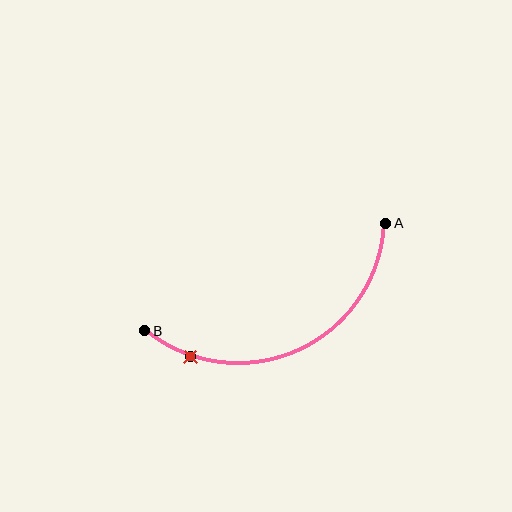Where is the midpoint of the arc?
The arc midpoint is the point on the curve farthest from the straight line joining A and B. It sits below that line.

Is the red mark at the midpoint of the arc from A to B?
No. The red mark lies on the arc but is closer to endpoint B. The arc midpoint would be at the point on the curve equidistant along the arc from both A and B.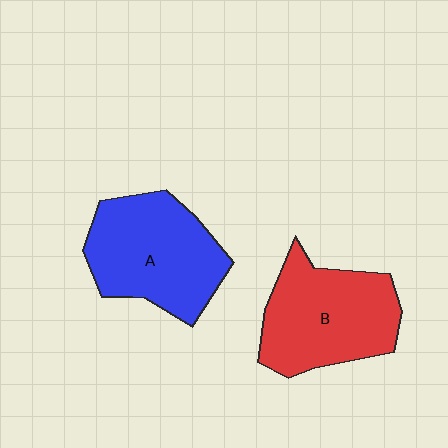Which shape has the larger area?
Shape A (blue).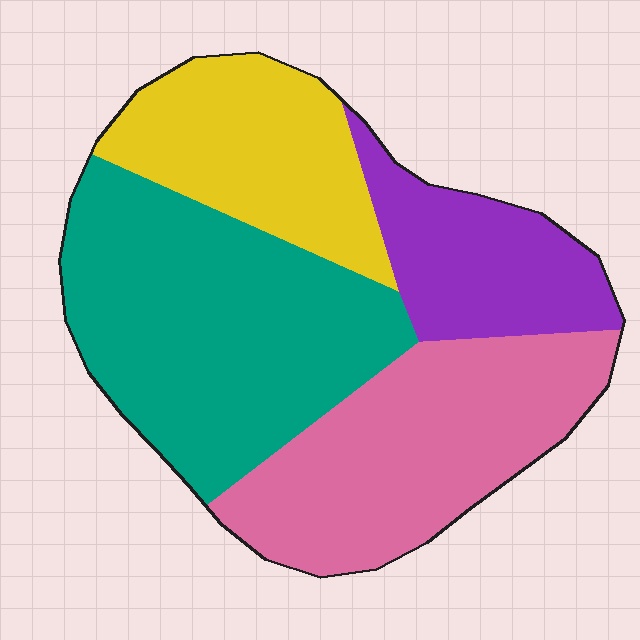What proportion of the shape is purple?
Purple takes up less than a sixth of the shape.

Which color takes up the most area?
Teal, at roughly 35%.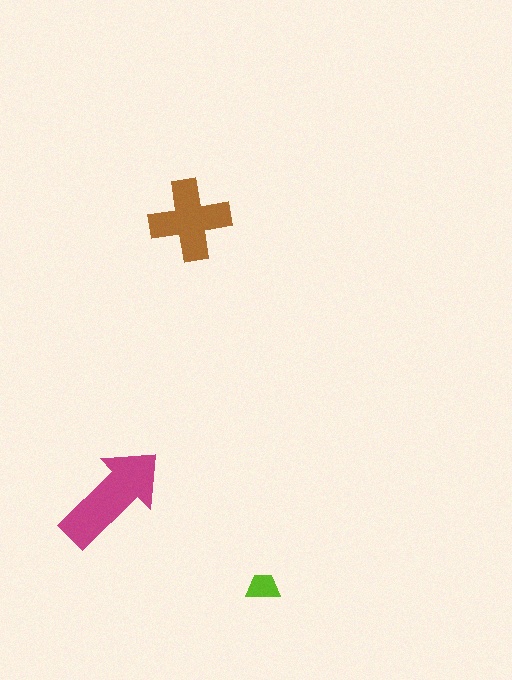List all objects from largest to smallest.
The magenta arrow, the brown cross, the lime trapezoid.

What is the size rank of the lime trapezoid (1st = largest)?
3rd.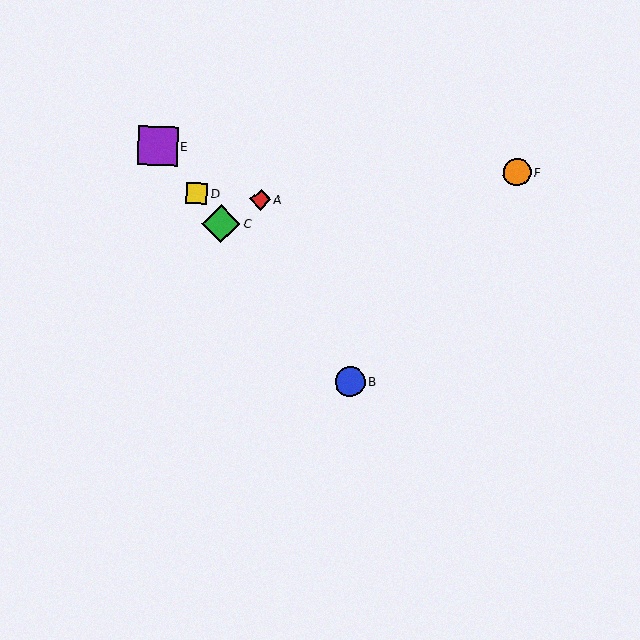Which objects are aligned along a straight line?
Objects B, C, D, E are aligned along a straight line.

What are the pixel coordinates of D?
Object D is at (197, 194).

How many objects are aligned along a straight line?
4 objects (B, C, D, E) are aligned along a straight line.